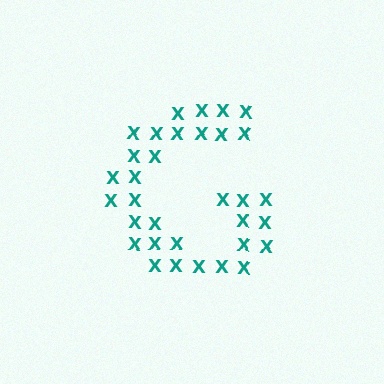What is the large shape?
The large shape is the letter G.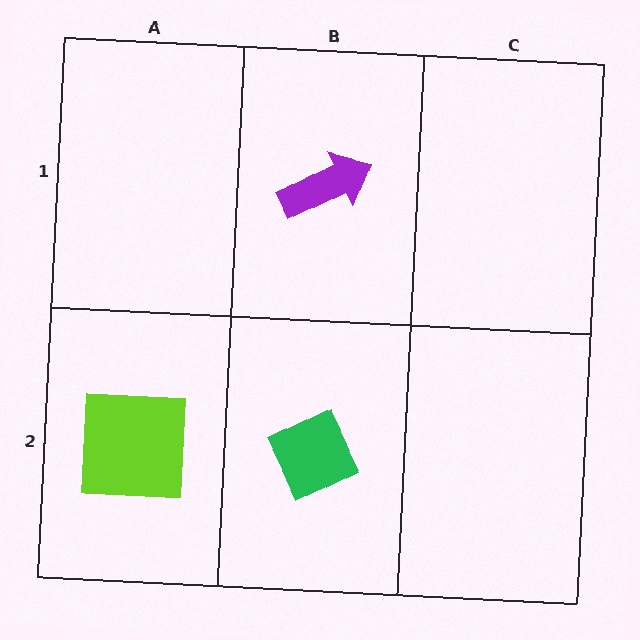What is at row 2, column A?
A lime square.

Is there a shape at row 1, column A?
No, that cell is empty.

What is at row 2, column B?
A green diamond.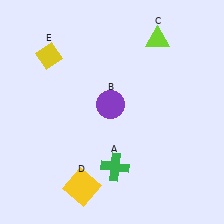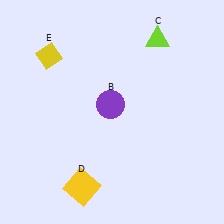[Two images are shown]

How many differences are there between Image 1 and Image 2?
There is 1 difference between the two images.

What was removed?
The green cross (A) was removed in Image 2.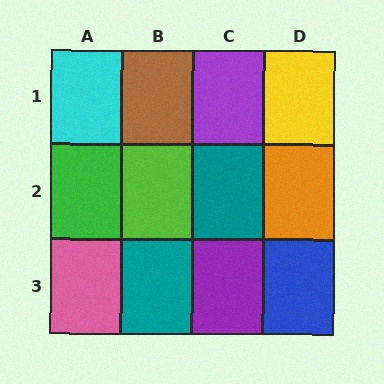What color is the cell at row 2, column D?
Orange.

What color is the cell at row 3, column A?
Pink.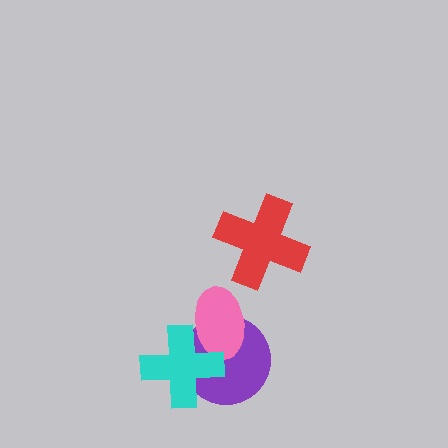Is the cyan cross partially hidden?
No, no other shape covers it.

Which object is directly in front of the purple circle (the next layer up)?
The pink ellipse is directly in front of the purple circle.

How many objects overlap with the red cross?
0 objects overlap with the red cross.